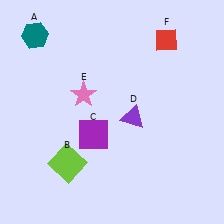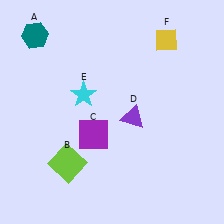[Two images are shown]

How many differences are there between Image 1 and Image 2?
There are 2 differences between the two images.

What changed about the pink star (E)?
In Image 1, E is pink. In Image 2, it changed to cyan.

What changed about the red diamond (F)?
In Image 1, F is red. In Image 2, it changed to yellow.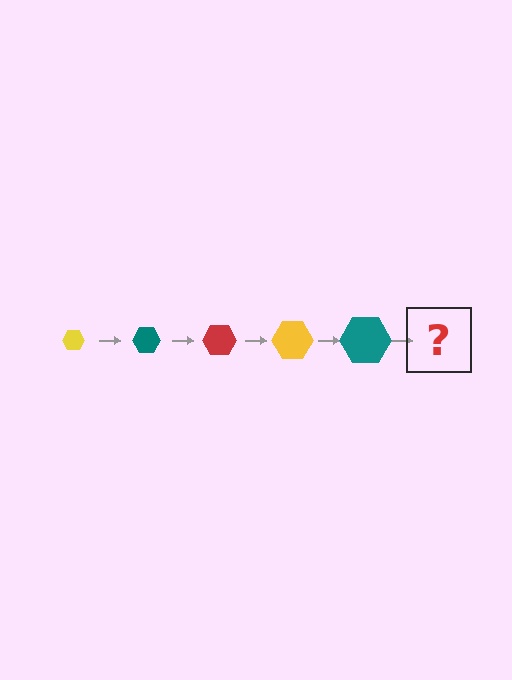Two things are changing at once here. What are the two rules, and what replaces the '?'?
The two rules are that the hexagon grows larger each step and the color cycles through yellow, teal, and red. The '?' should be a red hexagon, larger than the previous one.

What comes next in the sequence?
The next element should be a red hexagon, larger than the previous one.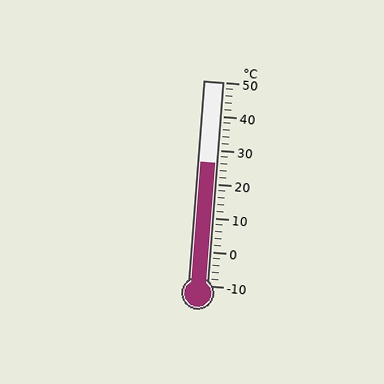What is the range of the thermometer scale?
The thermometer scale ranges from -10°C to 50°C.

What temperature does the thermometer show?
The thermometer shows approximately 26°C.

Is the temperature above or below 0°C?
The temperature is above 0°C.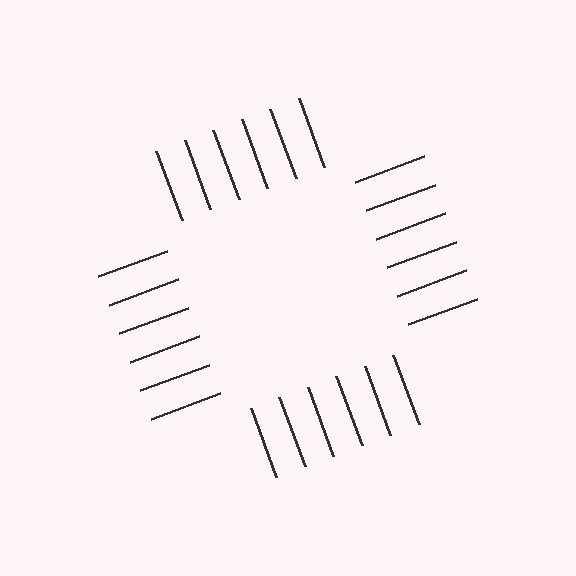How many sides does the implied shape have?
4 sides — the line-ends trace a square.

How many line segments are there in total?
24 — 6 along each of the 4 edges.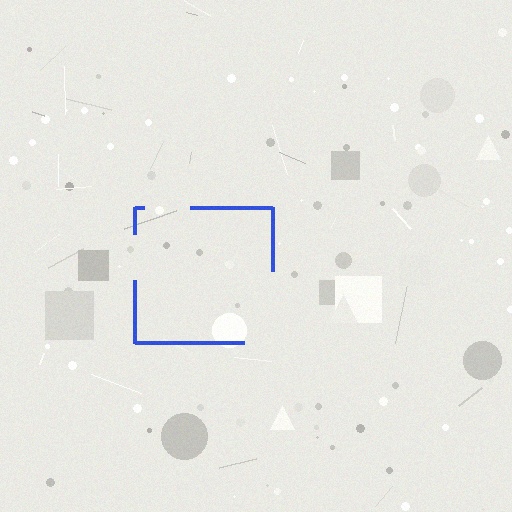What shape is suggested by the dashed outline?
The dashed outline suggests a square.